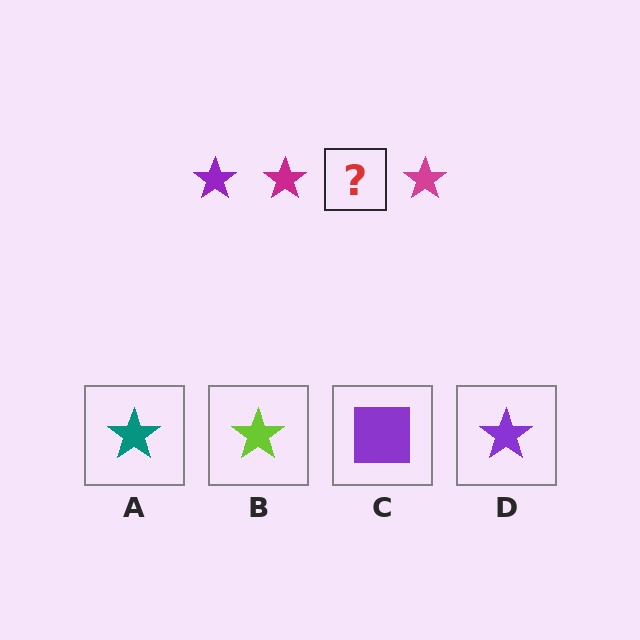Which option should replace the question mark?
Option D.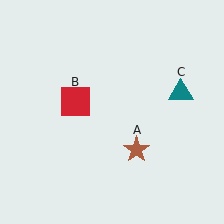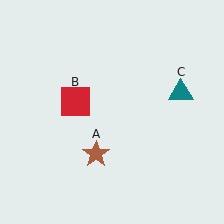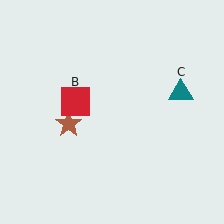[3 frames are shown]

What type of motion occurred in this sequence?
The brown star (object A) rotated clockwise around the center of the scene.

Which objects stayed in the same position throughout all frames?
Red square (object B) and teal triangle (object C) remained stationary.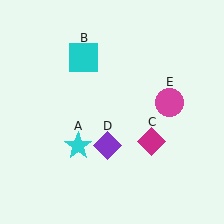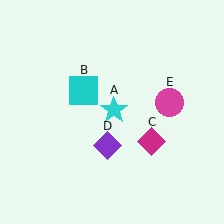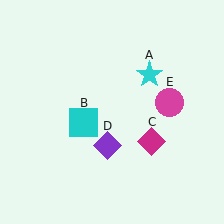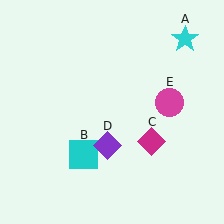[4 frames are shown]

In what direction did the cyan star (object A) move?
The cyan star (object A) moved up and to the right.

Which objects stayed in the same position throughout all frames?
Magenta diamond (object C) and purple diamond (object D) and magenta circle (object E) remained stationary.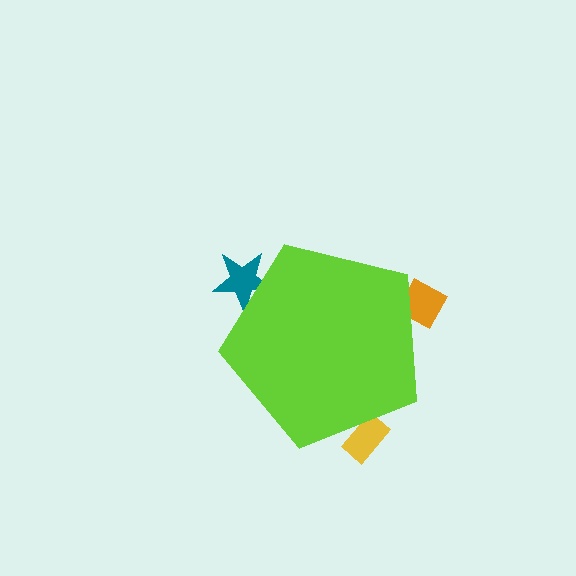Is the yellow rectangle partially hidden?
Yes, the yellow rectangle is partially hidden behind the lime pentagon.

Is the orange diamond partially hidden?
Yes, the orange diamond is partially hidden behind the lime pentagon.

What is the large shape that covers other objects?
A lime pentagon.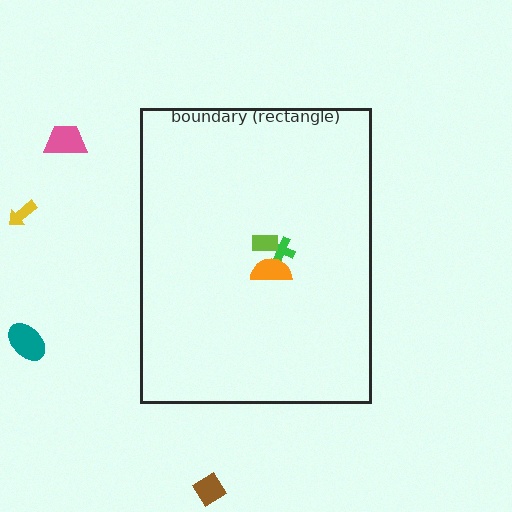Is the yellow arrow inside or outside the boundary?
Outside.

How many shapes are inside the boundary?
3 inside, 4 outside.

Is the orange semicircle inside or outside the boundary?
Inside.